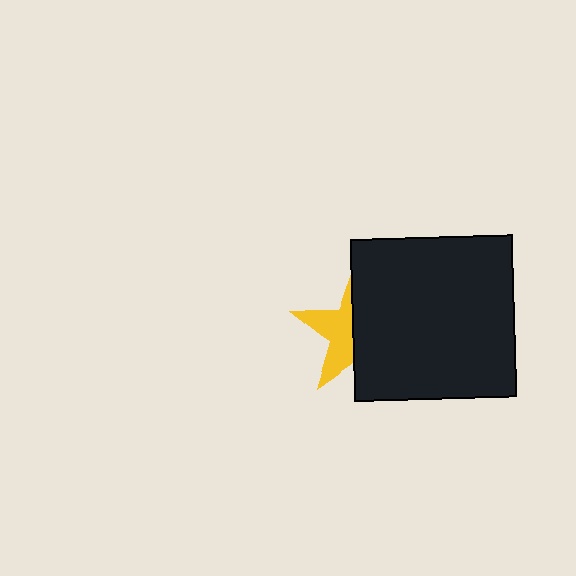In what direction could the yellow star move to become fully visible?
The yellow star could move left. That would shift it out from behind the black square entirely.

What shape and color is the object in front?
The object in front is a black square.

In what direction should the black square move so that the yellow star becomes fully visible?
The black square should move right. That is the shortest direction to clear the overlap and leave the yellow star fully visible.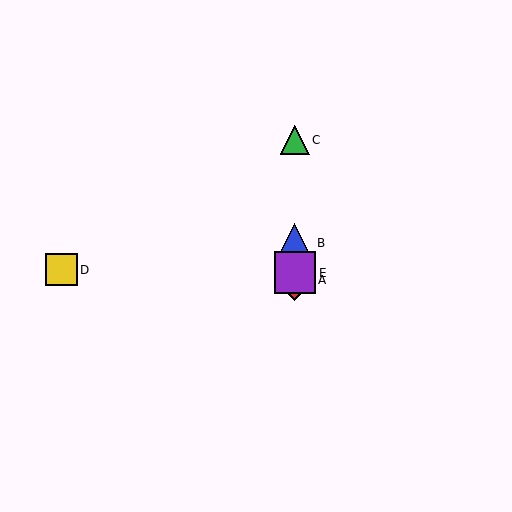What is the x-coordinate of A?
Object A is at x≈295.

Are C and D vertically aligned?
No, C is at x≈295 and D is at x≈62.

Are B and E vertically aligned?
Yes, both are at x≈295.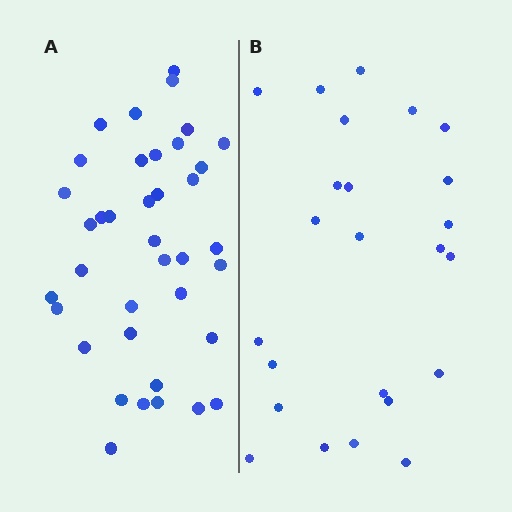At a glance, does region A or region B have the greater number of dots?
Region A (the left region) has more dots.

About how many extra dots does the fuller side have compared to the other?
Region A has approximately 15 more dots than region B.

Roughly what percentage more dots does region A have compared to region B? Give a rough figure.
About 60% more.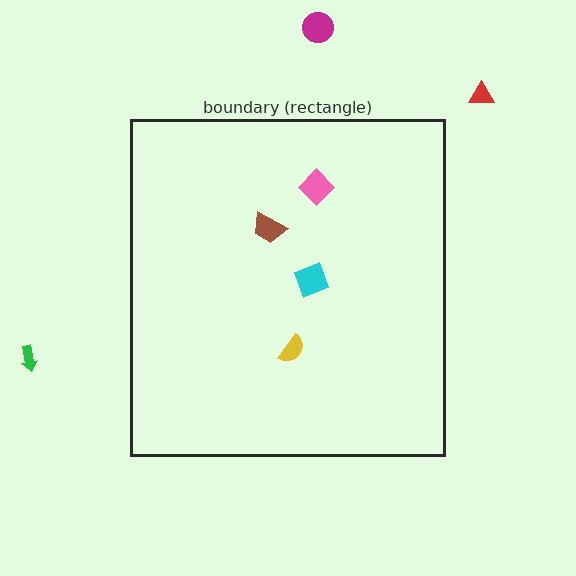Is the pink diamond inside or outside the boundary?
Inside.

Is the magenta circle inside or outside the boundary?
Outside.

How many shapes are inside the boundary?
4 inside, 3 outside.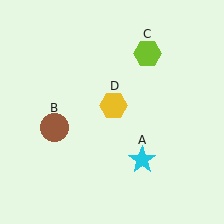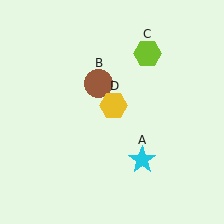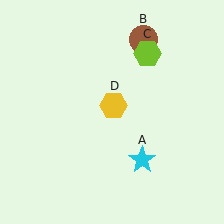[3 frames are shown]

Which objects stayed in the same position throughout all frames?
Cyan star (object A) and lime hexagon (object C) and yellow hexagon (object D) remained stationary.